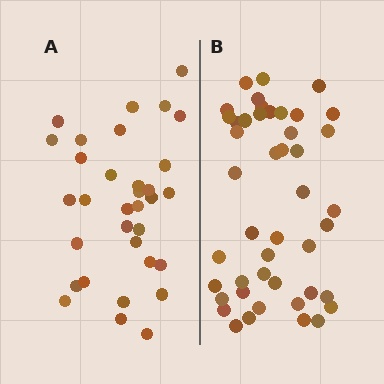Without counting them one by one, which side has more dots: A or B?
Region B (the right region) has more dots.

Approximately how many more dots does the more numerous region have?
Region B has roughly 12 or so more dots than region A.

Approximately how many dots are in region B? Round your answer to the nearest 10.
About 40 dots. (The exact count is 45, which rounds to 40.)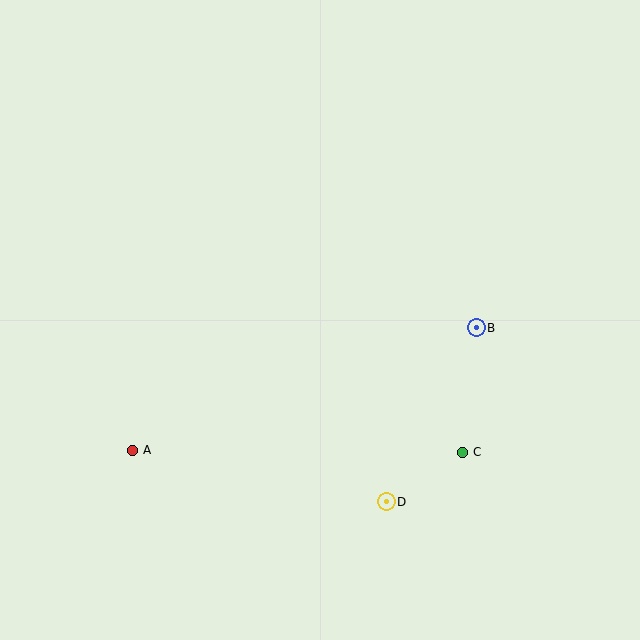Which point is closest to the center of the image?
Point B at (476, 328) is closest to the center.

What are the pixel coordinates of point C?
Point C is at (462, 452).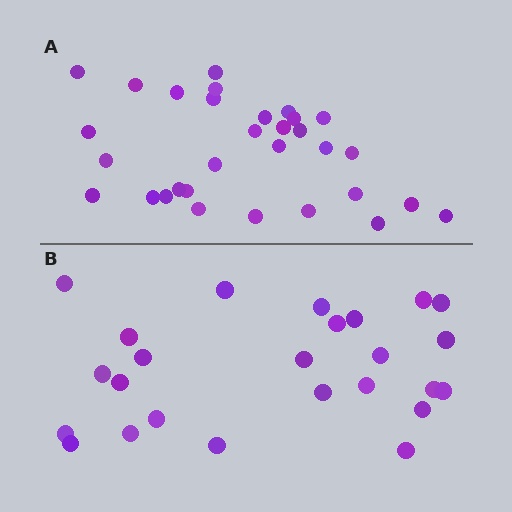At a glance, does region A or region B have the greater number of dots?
Region A (the top region) has more dots.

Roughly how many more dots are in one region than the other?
Region A has about 6 more dots than region B.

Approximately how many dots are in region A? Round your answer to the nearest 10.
About 30 dots. (The exact count is 31, which rounds to 30.)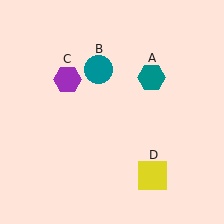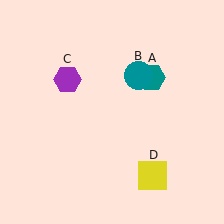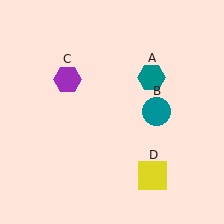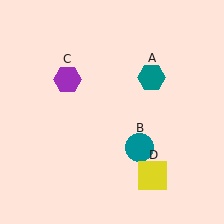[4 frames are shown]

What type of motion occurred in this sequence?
The teal circle (object B) rotated clockwise around the center of the scene.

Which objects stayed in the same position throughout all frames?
Teal hexagon (object A) and purple hexagon (object C) and yellow square (object D) remained stationary.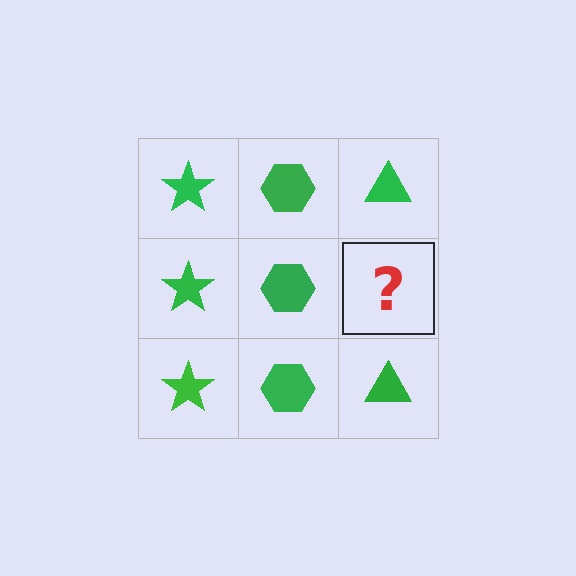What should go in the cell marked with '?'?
The missing cell should contain a green triangle.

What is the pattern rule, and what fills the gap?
The rule is that each column has a consistent shape. The gap should be filled with a green triangle.